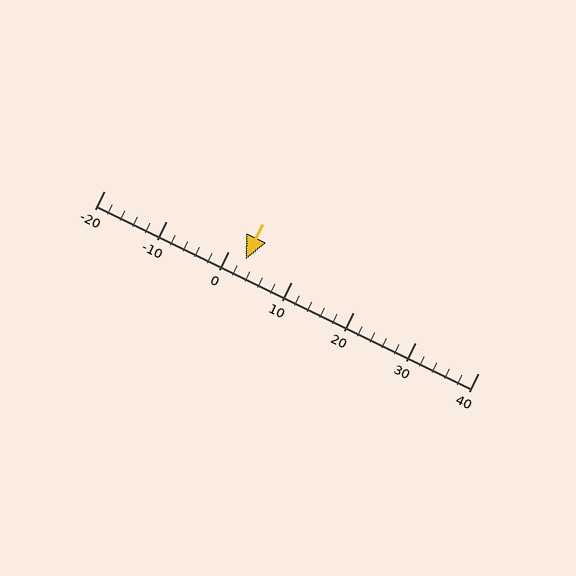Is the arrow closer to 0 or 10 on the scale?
The arrow is closer to 0.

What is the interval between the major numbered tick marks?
The major tick marks are spaced 10 units apart.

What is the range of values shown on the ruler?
The ruler shows values from -20 to 40.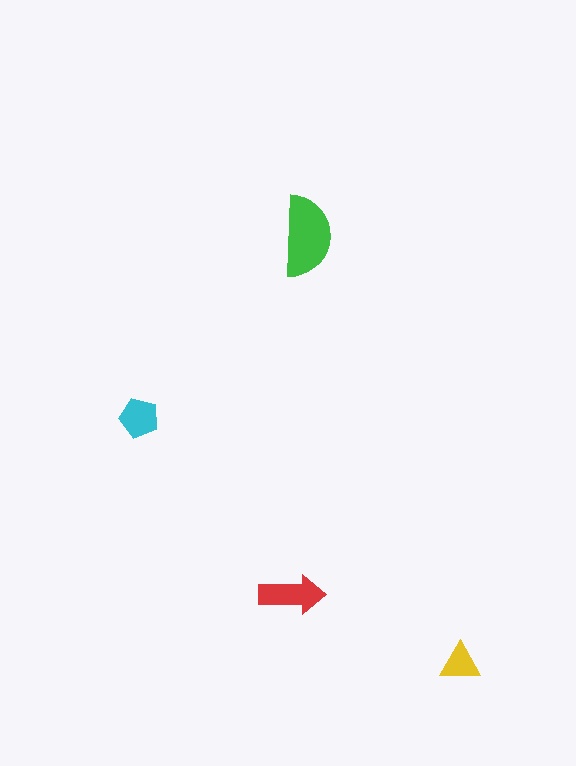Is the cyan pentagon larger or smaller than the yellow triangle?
Larger.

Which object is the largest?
The green semicircle.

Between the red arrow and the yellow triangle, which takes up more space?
The red arrow.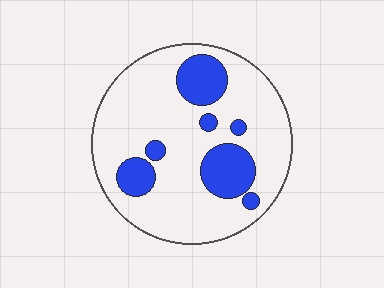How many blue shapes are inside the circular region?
7.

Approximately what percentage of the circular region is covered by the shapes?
Approximately 20%.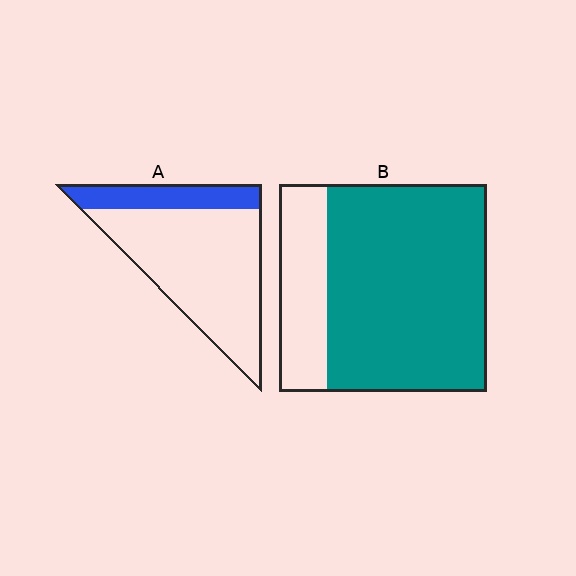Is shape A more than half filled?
No.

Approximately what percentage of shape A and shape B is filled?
A is approximately 25% and B is approximately 75%.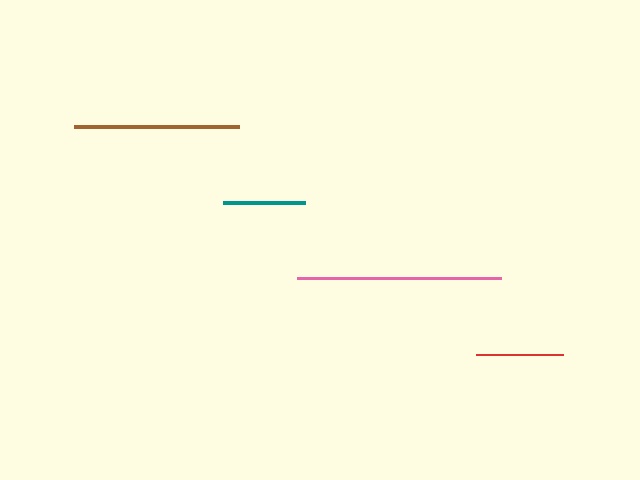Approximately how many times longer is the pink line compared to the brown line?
The pink line is approximately 1.2 times the length of the brown line.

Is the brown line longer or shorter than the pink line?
The pink line is longer than the brown line.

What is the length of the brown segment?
The brown segment is approximately 165 pixels long.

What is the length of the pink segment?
The pink segment is approximately 203 pixels long.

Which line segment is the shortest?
The teal line is the shortest at approximately 81 pixels.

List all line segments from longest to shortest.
From longest to shortest: pink, brown, red, teal.